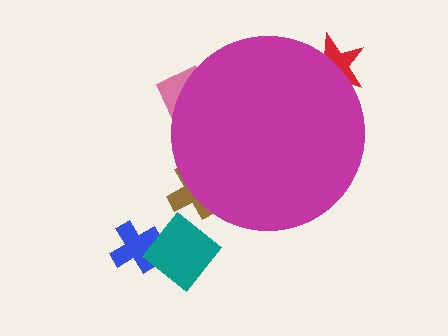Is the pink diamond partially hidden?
Yes, the pink diamond is partially hidden behind the magenta circle.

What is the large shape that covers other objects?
A magenta circle.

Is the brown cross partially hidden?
Yes, the brown cross is partially hidden behind the magenta circle.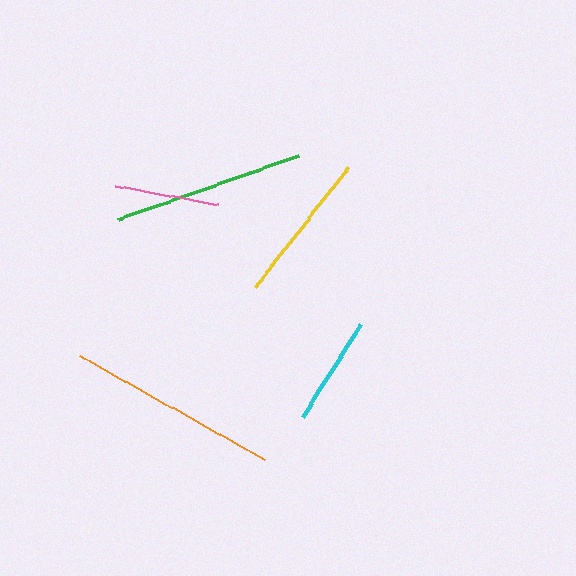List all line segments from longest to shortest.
From longest to shortest: orange, green, yellow, cyan, pink.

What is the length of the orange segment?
The orange segment is approximately 210 pixels long.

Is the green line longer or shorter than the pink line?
The green line is longer than the pink line.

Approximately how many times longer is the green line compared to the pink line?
The green line is approximately 1.8 times the length of the pink line.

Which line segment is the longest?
The orange line is the longest at approximately 210 pixels.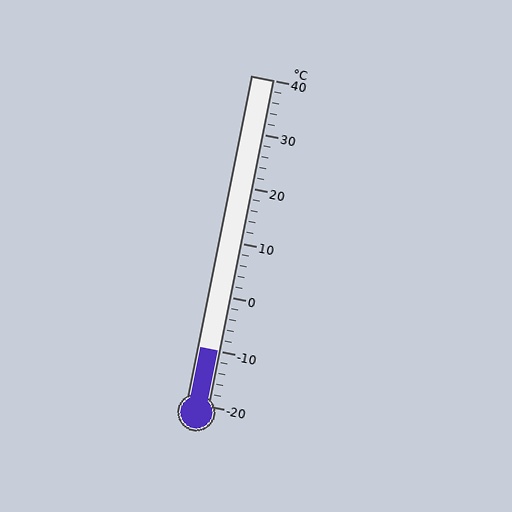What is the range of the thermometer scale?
The thermometer scale ranges from -20°C to 40°C.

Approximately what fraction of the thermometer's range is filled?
The thermometer is filled to approximately 15% of its range.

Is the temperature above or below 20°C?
The temperature is below 20°C.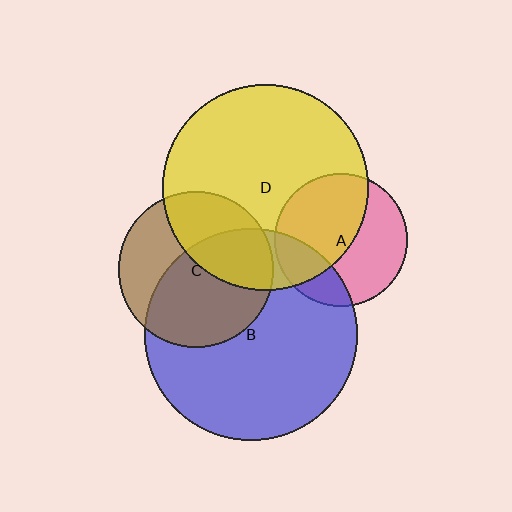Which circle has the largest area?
Circle B (blue).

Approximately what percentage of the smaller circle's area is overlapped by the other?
Approximately 25%.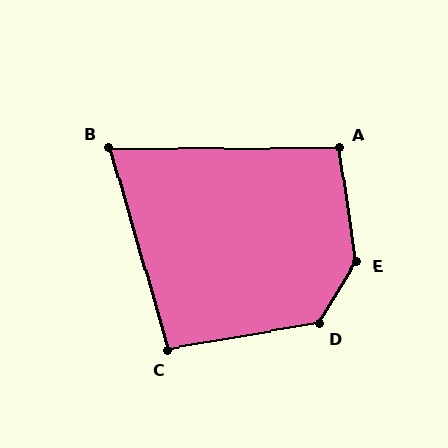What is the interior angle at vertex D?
Approximately 131 degrees (obtuse).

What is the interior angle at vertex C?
Approximately 96 degrees (obtuse).